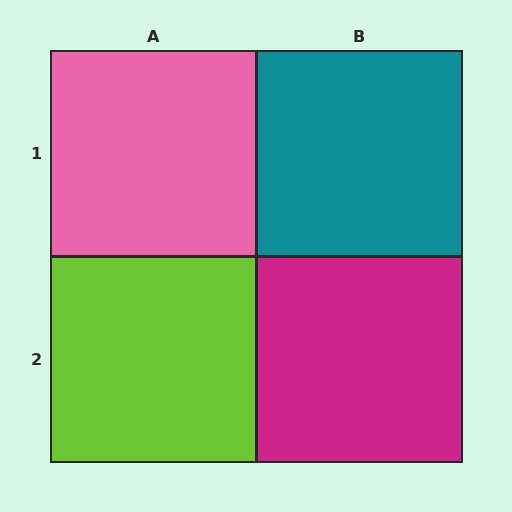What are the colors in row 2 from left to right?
Lime, magenta.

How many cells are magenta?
1 cell is magenta.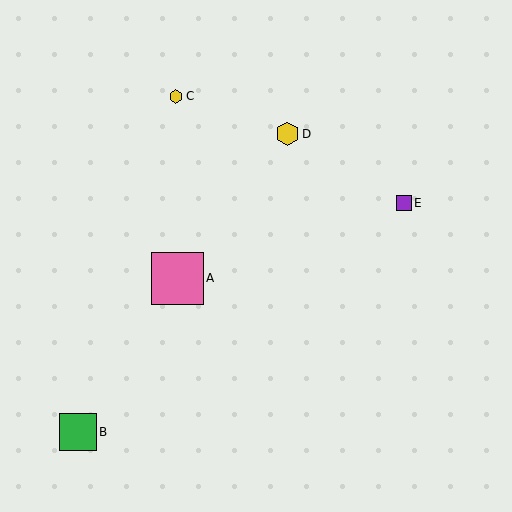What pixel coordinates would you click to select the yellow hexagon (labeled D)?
Click at (287, 134) to select the yellow hexagon D.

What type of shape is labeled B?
Shape B is a green square.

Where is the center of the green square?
The center of the green square is at (78, 432).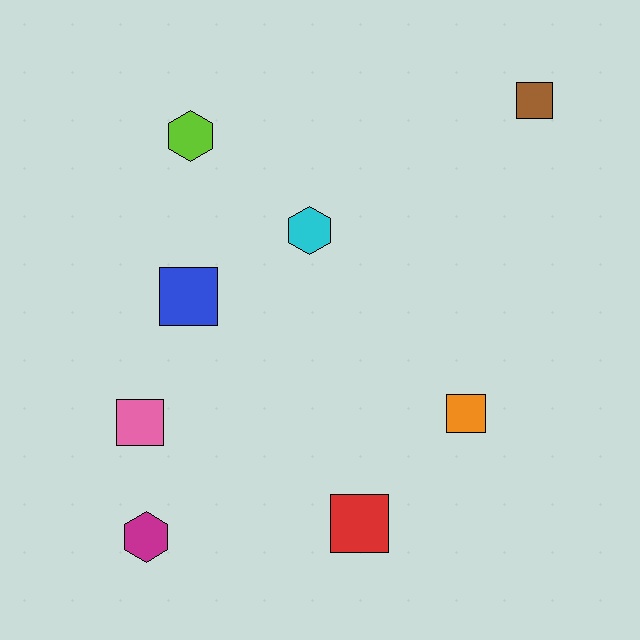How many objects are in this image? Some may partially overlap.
There are 8 objects.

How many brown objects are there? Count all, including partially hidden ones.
There is 1 brown object.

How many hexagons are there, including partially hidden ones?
There are 3 hexagons.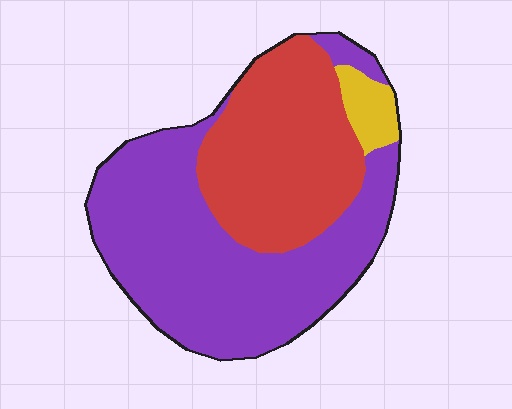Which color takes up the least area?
Yellow, at roughly 5%.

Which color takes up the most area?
Purple, at roughly 60%.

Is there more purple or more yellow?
Purple.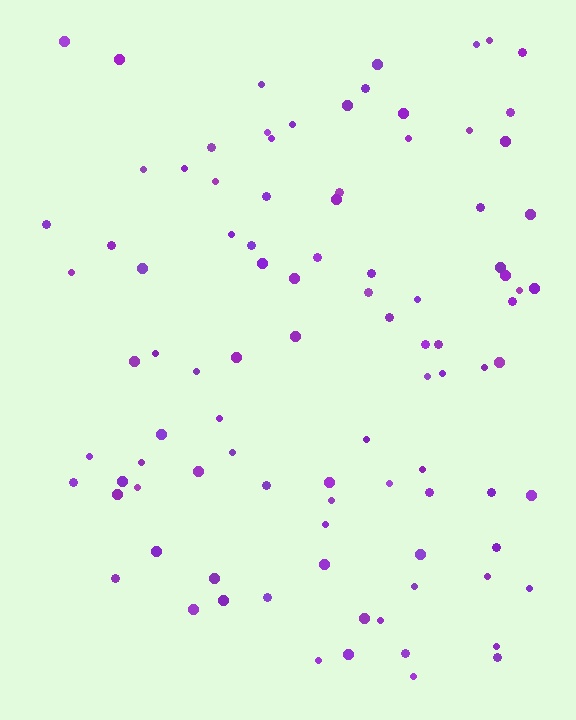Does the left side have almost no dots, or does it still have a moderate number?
Still a moderate number, just noticeably fewer than the right.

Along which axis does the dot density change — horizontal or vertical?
Horizontal.